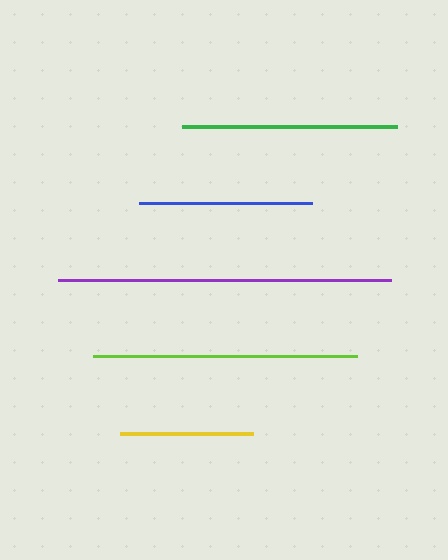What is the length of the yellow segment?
The yellow segment is approximately 134 pixels long.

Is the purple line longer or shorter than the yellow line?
The purple line is longer than the yellow line.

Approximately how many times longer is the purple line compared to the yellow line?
The purple line is approximately 2.5 times the length of the yellow line.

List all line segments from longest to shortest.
From longest to shortest: purple, lime, green, blue, yellow.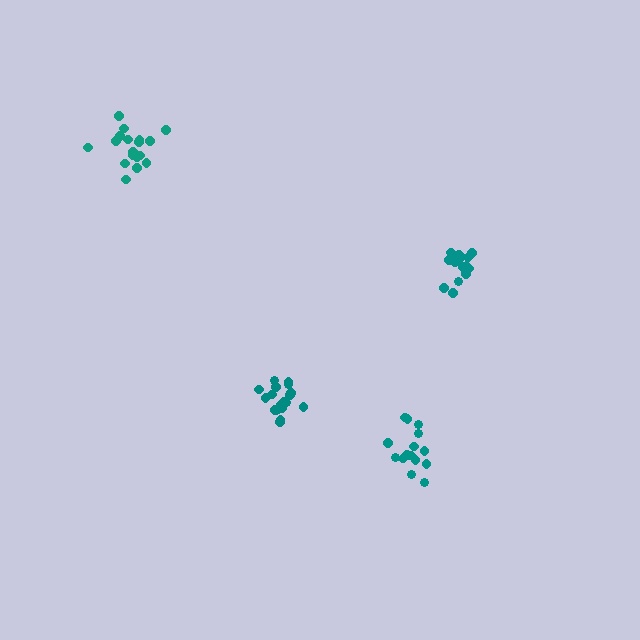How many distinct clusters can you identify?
There are 4 distinct clusters.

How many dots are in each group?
Group 1: 16 dots, Group 2: 18 dots, Group 3: 15 dots, Group 4: 19 dots (68 total).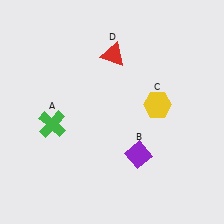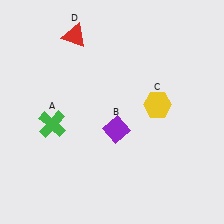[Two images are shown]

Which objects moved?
The objects that moved are: the purple diamond (B), the red triangle (D).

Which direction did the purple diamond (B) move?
The purple diamond (B) moved up.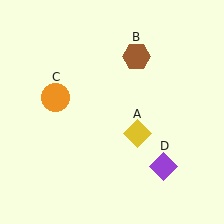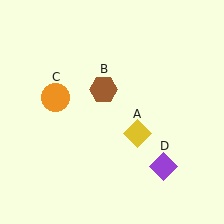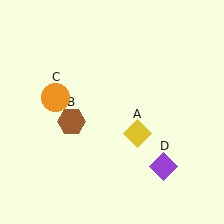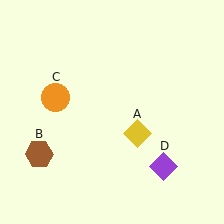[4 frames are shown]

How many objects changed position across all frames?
1 object changed position: brown hexagon (object B).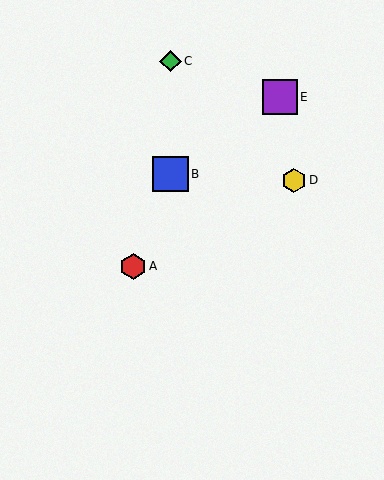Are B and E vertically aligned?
No, B is at x≈170 and E is at x≈280.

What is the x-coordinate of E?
Object E is at x≈280.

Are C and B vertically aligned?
Yes, both are at x≈170.